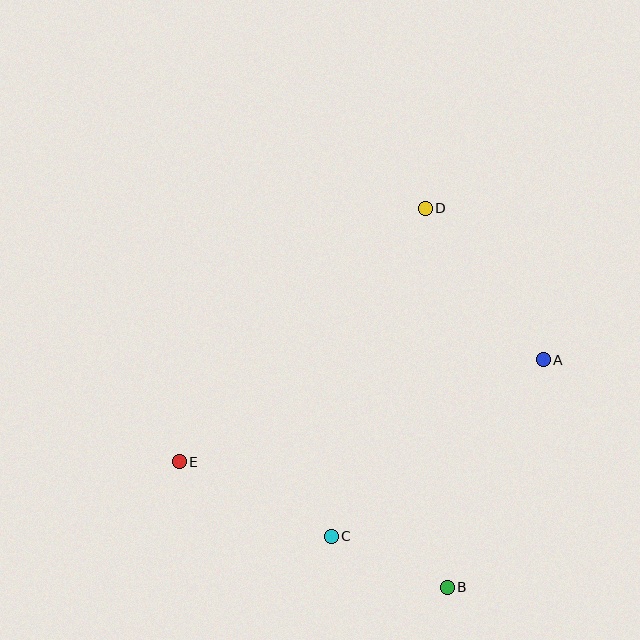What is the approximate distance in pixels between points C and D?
The distance between C and D is approximately 341 pixels.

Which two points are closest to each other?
Points B and C are closest to each other.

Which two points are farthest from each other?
Points B and D are farthest from each other.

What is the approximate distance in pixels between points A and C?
The distance between A and C is approximately 276 pixels.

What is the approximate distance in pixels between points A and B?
The distance between A and B is approximately 247 pixels.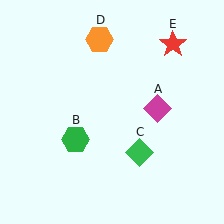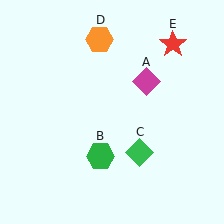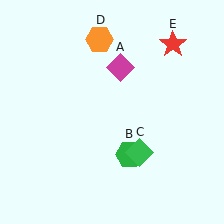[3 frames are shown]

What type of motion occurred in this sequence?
The magenta diamond (object A), green hexagon (object B) rotated counterclockwise around the center of the scene.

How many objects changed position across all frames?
2 objects changed position: magenta diamond (object A), green hexagon (object B).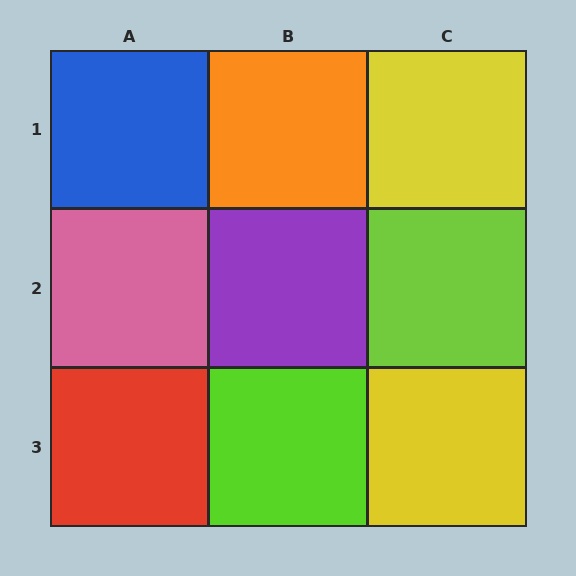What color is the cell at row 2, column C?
Lime.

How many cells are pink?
1 cell is pink.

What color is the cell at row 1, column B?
Orange.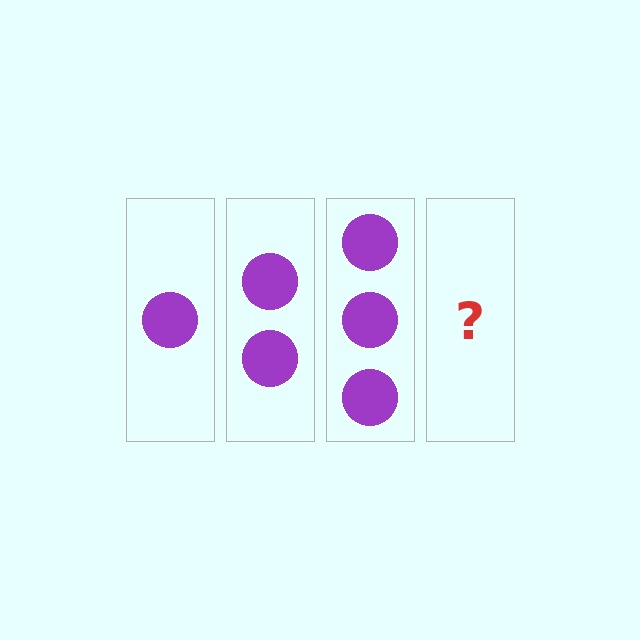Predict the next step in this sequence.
The next step is 4 circles.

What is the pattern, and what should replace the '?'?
The pattern is that each step adds one more circle. The '?' should be 4 circles.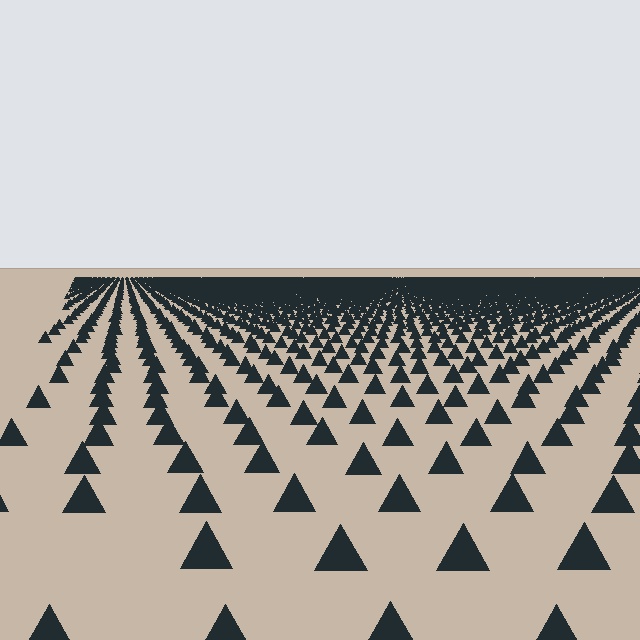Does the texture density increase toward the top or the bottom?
Density increases toward the top.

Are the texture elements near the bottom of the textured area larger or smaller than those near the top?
Larger. Near the bottom, elements are closer to the viewer and appear at a bigger on-screen size.